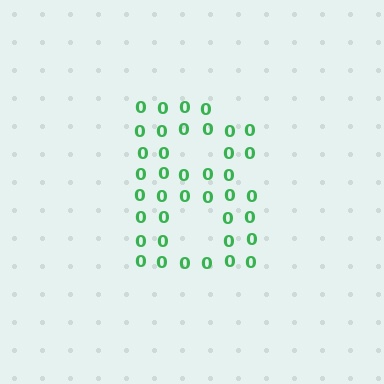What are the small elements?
The small elements are digit 0's.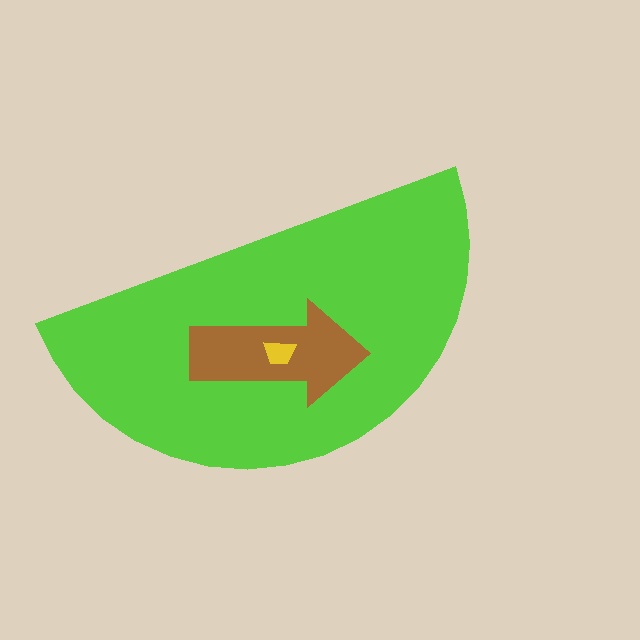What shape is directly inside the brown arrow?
The yellow trapezoid.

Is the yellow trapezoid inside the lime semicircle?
Yes.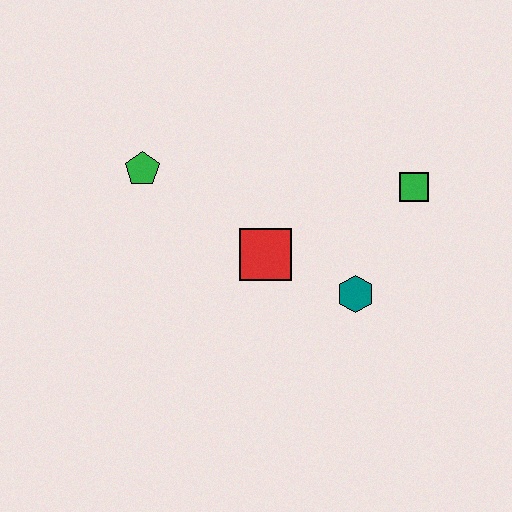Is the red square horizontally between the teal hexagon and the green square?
No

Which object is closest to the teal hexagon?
The red square is closest to the teal hexagon.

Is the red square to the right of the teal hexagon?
No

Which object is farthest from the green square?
The green pentagon is farthest from the green square.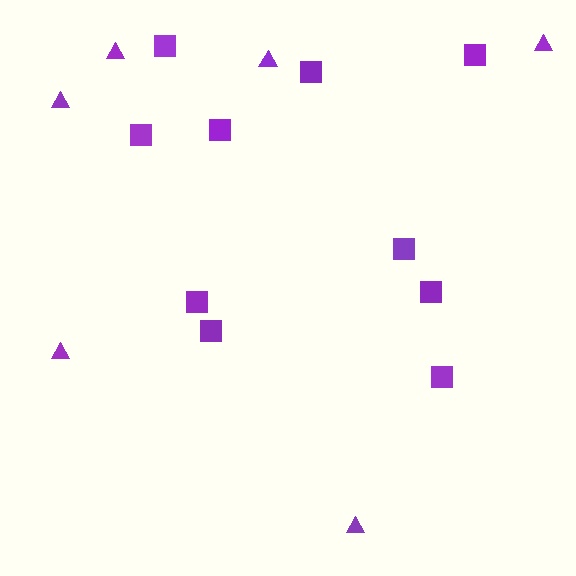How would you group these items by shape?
There are 2 groups: one group of squares (10) and one group of triangles (6).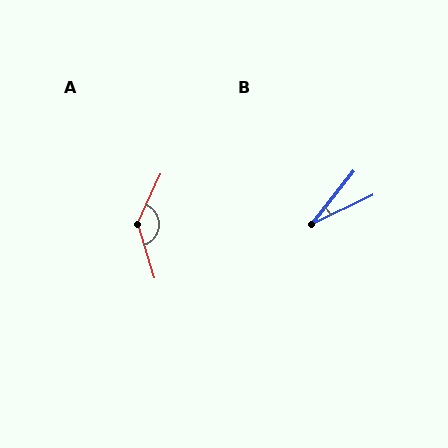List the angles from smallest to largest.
B (26°), A (138°).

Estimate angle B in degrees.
Approximately 26 degrees.